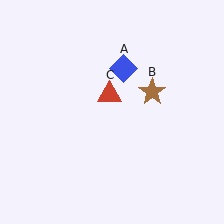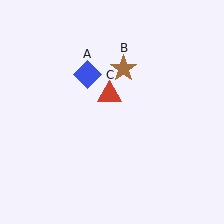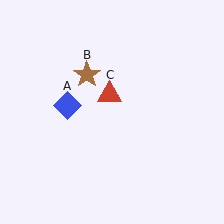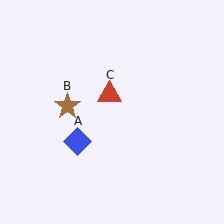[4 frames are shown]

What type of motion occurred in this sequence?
The blue diamond (object A), brown star (object B) rotated counterclockwise around the center of the scene.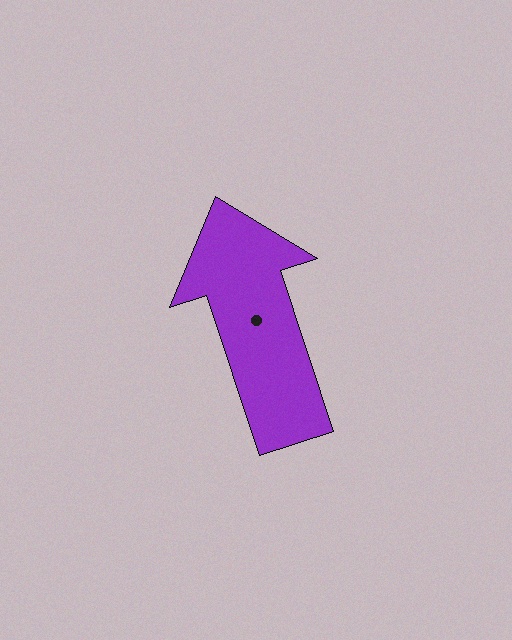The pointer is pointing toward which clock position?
Roughly 11 o'clock.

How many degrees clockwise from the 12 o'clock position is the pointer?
Approximately 342 degrees.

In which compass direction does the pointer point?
North.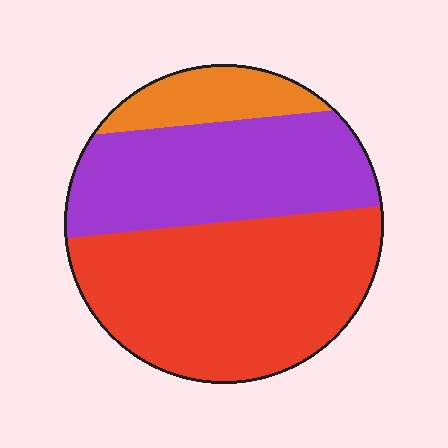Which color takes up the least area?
Orange, at roughly 10%.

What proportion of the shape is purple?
Purple covers roughly 35% of the shape.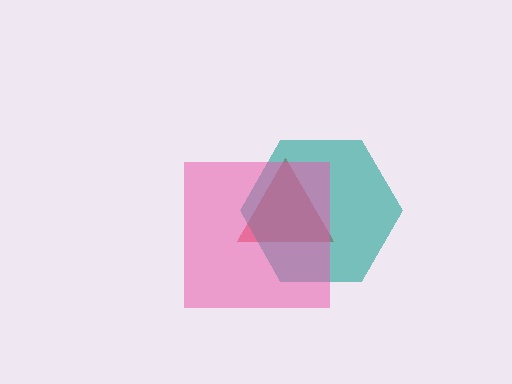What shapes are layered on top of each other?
The layered shapes are: a red triangle, a teal hexagon, a pink square.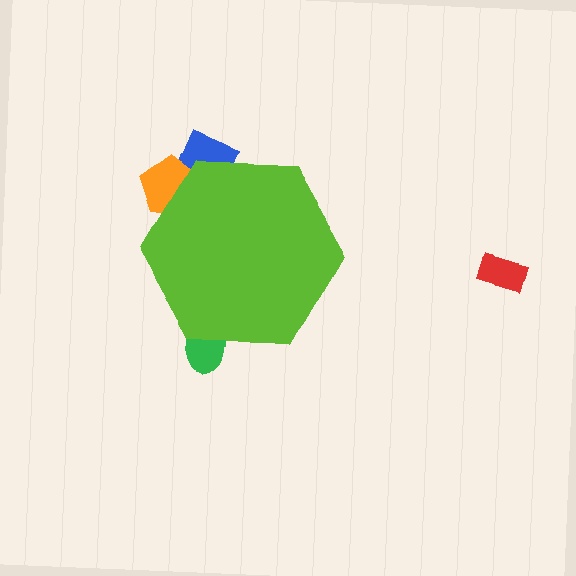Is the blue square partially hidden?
Yes, the blue square is partially hidden behind the lime hexagon.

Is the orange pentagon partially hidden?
Yes, the orange pentagon is partially hidden behind the lime hexagon.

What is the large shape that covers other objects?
A lime hexagon.